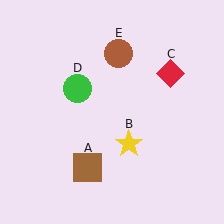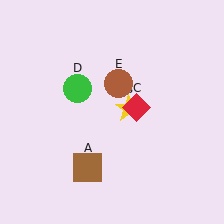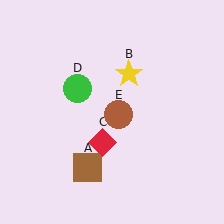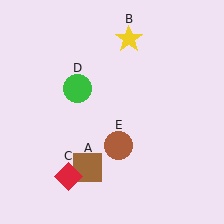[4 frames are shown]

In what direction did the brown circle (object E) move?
The brown circle (object E) moved down.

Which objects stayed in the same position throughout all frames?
Brown square (object A) and green circle (object D) remained stationary.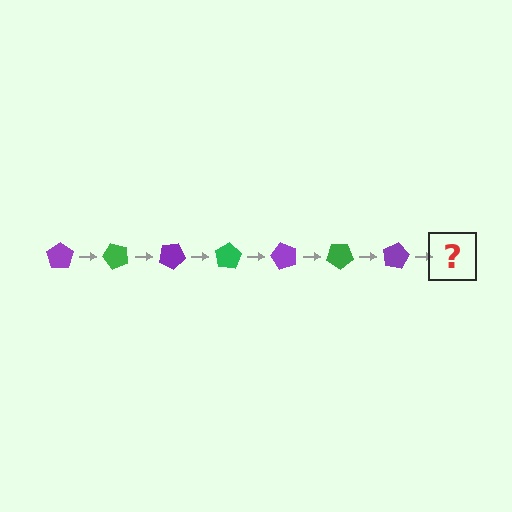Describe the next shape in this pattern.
It should be a green pentagon, rotated 350 degrees from the start.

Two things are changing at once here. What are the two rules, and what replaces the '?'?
The two rules are that it rotates 50 degrees each step and the color cycles through purple and green. The '?' should be a green pentagon, rotated 350 degrees from the start.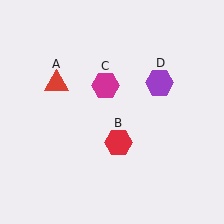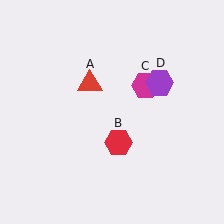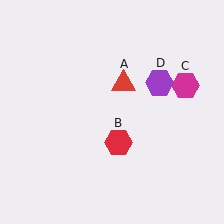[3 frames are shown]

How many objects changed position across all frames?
2 objects changed position: red triangle (object A), magenta hexagon (object C).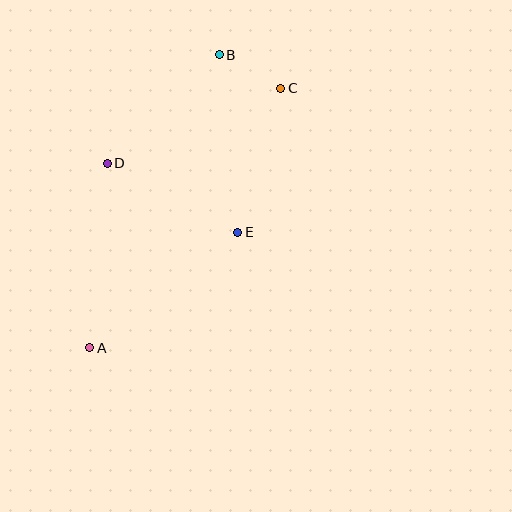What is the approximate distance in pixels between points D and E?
The distance between D and E is approximately 147 pixels.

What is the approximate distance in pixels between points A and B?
The distance between A and B is approximately 320 pixels.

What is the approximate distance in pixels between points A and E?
The distance between A and E is approximately 188 pixels.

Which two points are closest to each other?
Points B and C are closest to each other.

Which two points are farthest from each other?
Points A and C are farthest from each other.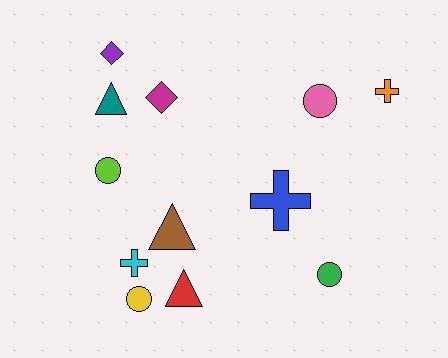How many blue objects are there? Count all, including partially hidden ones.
There is 1 blue object.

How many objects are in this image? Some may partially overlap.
There are 12 objects.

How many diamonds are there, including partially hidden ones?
There are 2 diamonds.